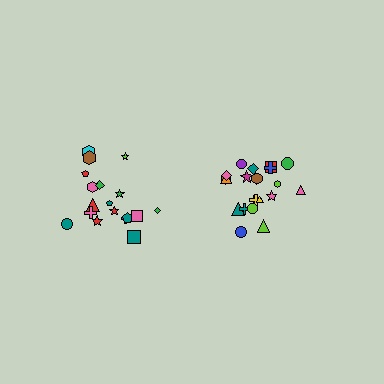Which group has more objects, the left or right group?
The right group.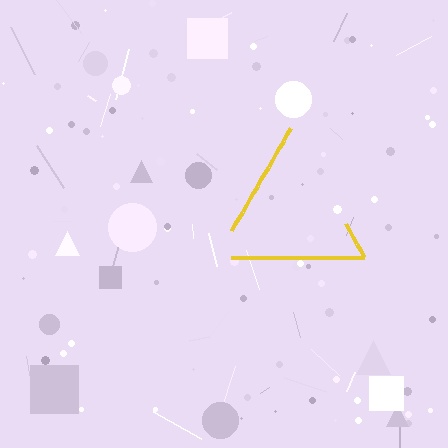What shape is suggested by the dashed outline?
The dashed outline suggests a triangle.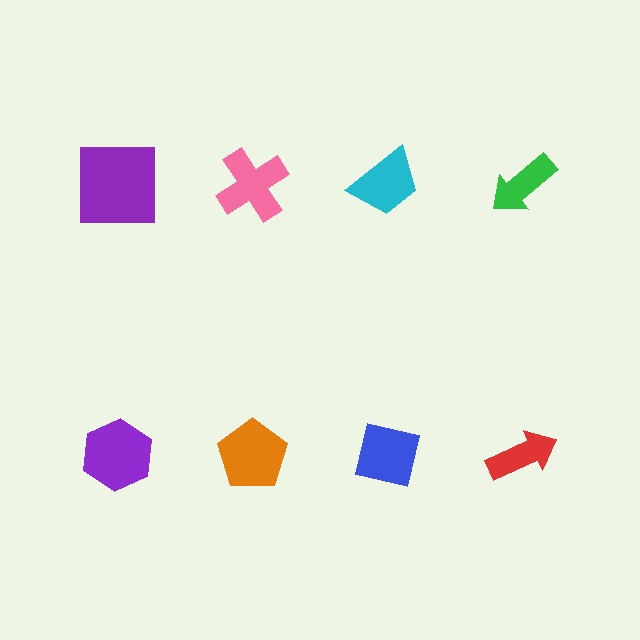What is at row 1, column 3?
A cyan trapezoid.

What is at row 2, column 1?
A purple hexagon.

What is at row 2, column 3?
A blue square.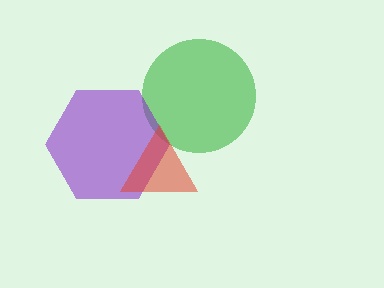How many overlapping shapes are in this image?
There are 3 overlapping shapes in the image.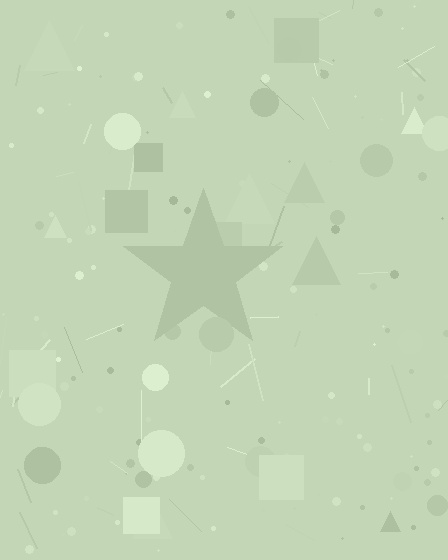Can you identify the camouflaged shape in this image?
The camouflaged shape is a star.